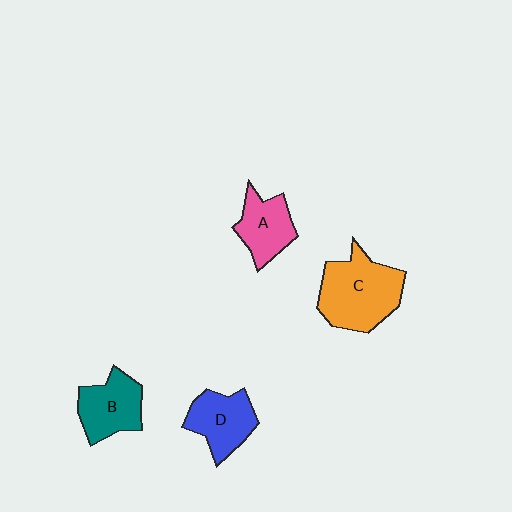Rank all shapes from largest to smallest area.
From largest to smallest: C (orange), B (teal), D (blue), A (pink).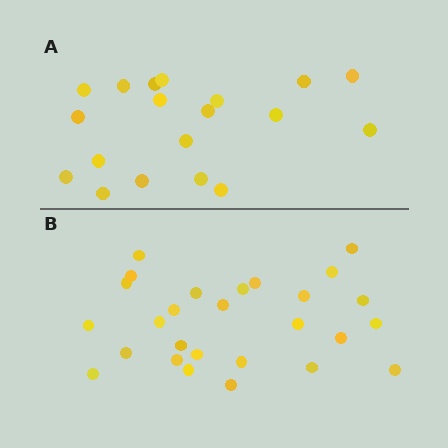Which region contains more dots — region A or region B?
Region B (the bottom region) has more dots.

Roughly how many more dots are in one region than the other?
Region B has roughly 8 or so more dots than region A.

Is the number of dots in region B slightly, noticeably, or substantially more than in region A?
Region B has noticeably more, but not dramatically so. The ratio is roughly 1.4 to 1.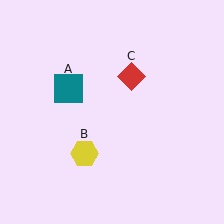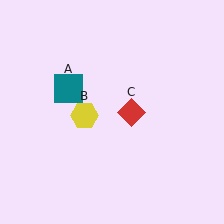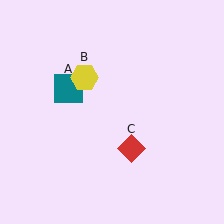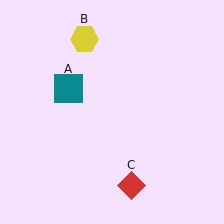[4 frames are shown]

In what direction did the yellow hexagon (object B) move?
The yellow hexagon (object B) moved up.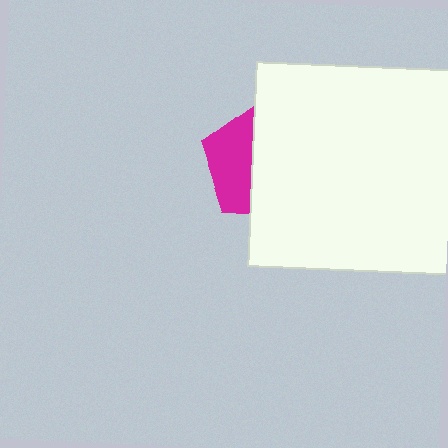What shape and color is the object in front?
The object in front is a white square.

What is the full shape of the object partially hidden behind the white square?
The partially hidden object is a magenta pentagon.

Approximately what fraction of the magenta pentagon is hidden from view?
Roughly 61% of the magenta pentagon is hidden behind the white square.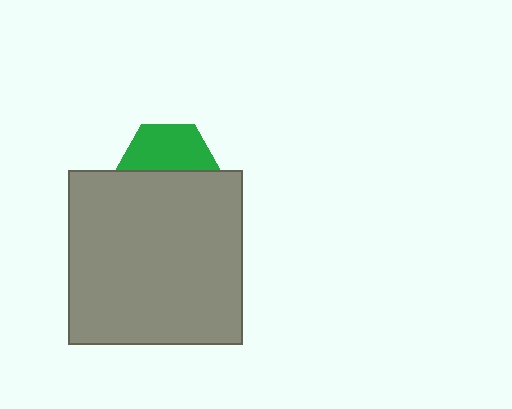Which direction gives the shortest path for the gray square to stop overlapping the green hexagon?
Moving down gives the shortest separation.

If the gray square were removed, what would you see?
You would see the complete green hexagon.